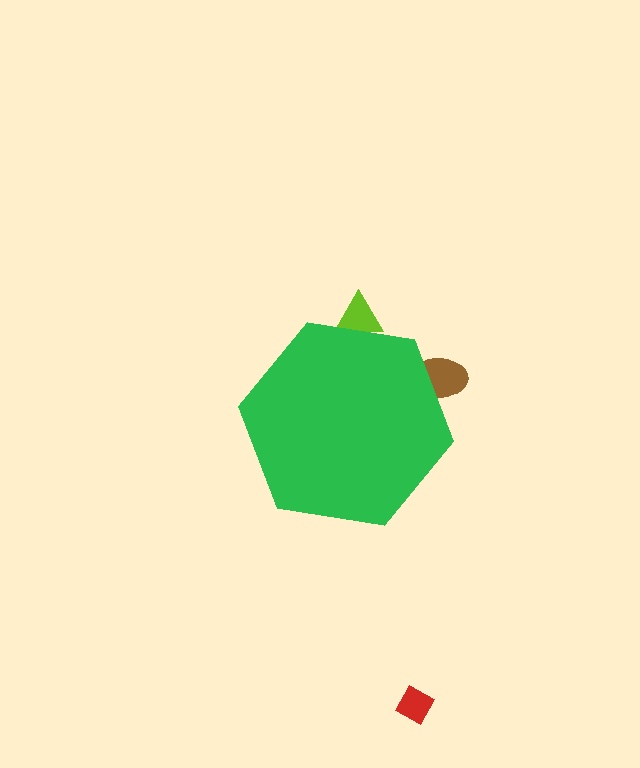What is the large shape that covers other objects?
A green hexagon.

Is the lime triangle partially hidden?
Yes, the lime triangle is partially hidden behind the green hexagon.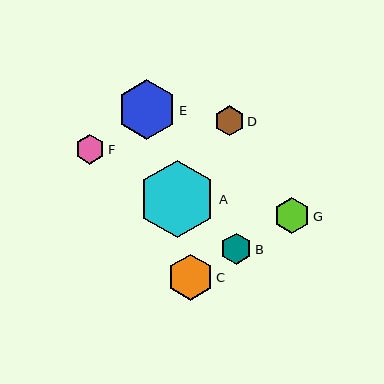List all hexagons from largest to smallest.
From largest to smallest: A, E, C, G, B, F, D.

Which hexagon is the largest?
Hexagon A is the largest with a size of approximately 77 pixels.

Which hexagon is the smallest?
Hexagon D is the smallest with a size of approximately 29 pixels.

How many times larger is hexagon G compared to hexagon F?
Hexagon G is approximately 1.2 times the size of hexagon F.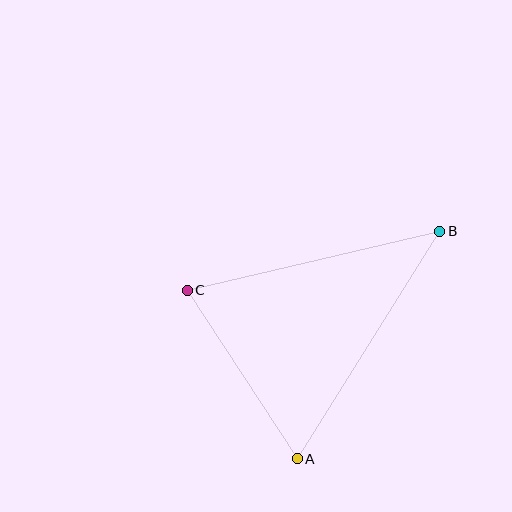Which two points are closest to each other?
Points A and C are closest to each other.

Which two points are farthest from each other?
Points A and B are farthest from each other.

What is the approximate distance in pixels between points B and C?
The distance between B and C is approximately 259 pixels.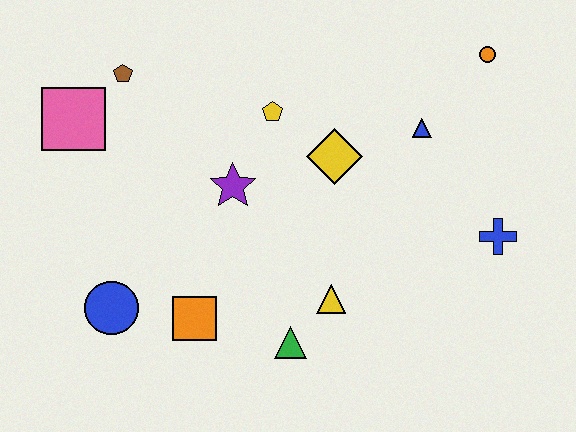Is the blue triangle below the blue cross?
No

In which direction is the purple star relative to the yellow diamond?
The purple star is to the left of the yellow diamond.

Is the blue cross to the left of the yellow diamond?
No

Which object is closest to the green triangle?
The yellow triangle is closest to the green triangle.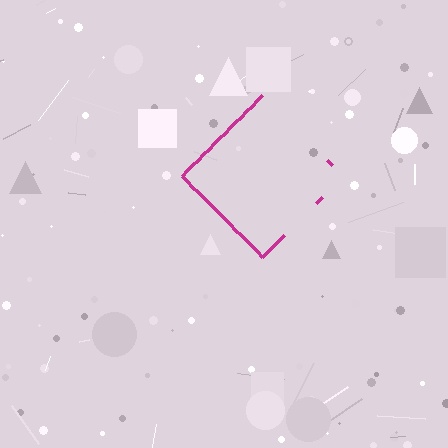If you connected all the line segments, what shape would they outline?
They would outline a diamond.